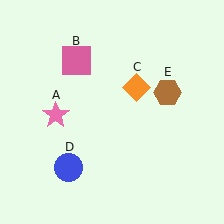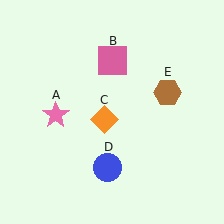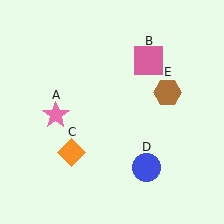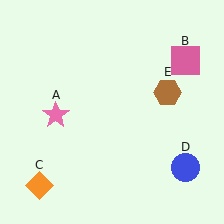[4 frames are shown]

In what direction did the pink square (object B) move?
The pink square (object B) moved right.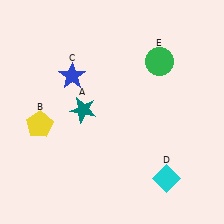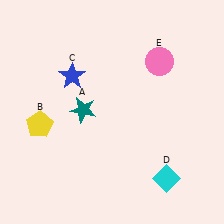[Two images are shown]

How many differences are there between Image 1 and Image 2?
There is 1 difference between the two images.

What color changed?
The circle (E) changed from green in Image 1 to pink in Image 2.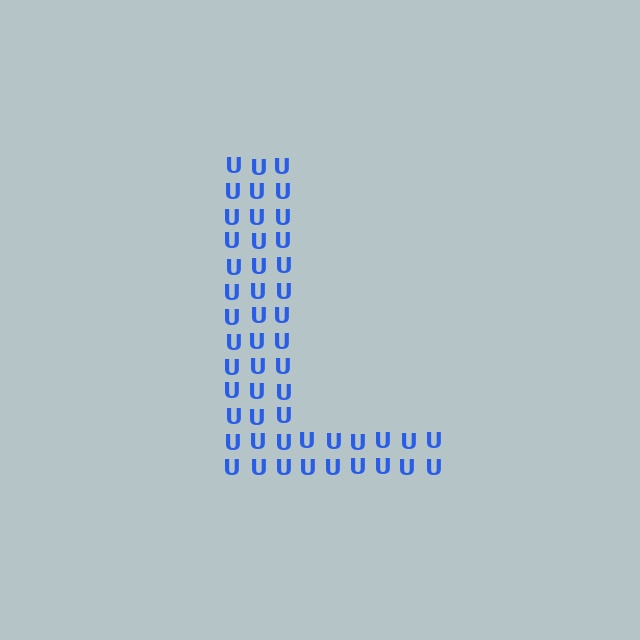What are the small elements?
The small elements are letter U's.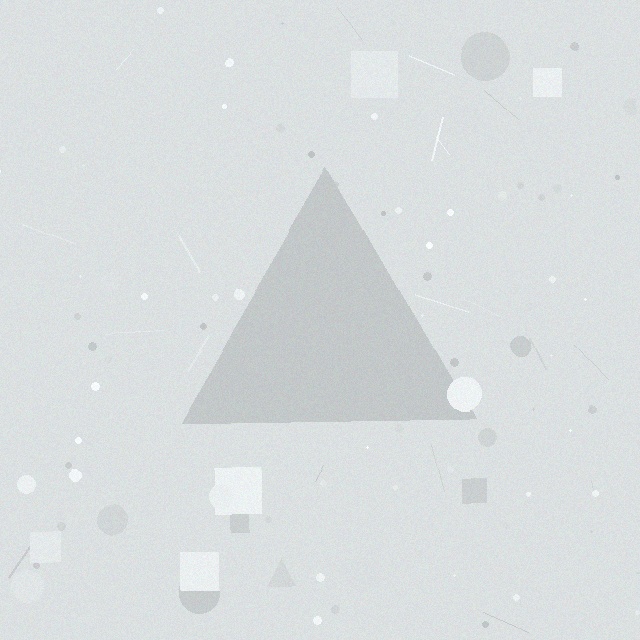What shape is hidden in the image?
A triangle is hidden in the image.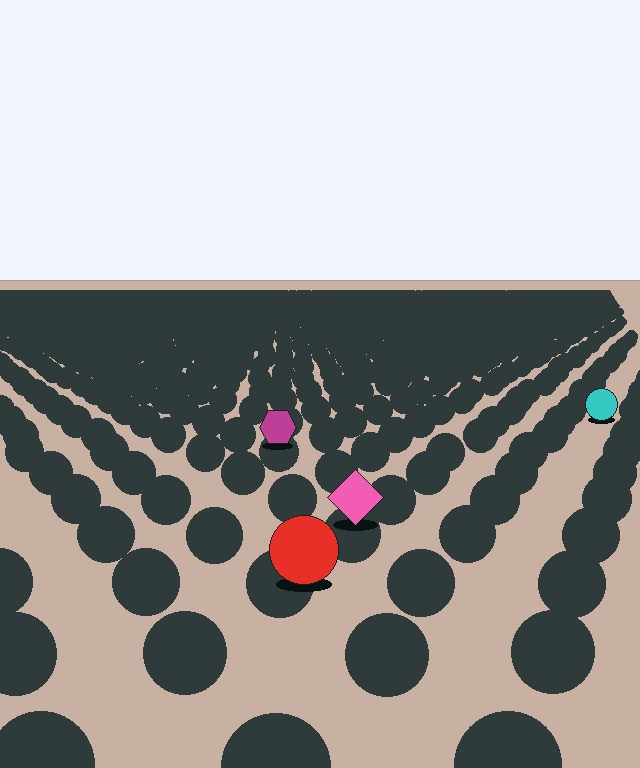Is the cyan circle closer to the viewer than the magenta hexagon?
No. The magenta hexagon is closer — you can tell from the texture gradient: the ground texture is coarser near it.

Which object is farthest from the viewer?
The cyan circle is farthest from the viewer. It appears smaller and the ground texture around it is denser.